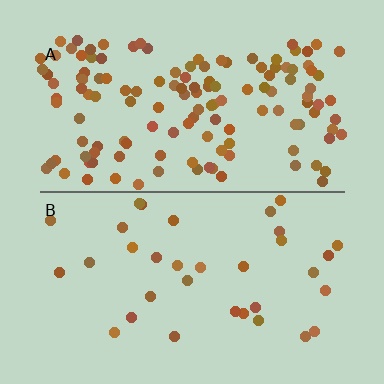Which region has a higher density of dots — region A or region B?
A (the top).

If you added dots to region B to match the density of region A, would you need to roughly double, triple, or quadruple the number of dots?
Approximately quadruple.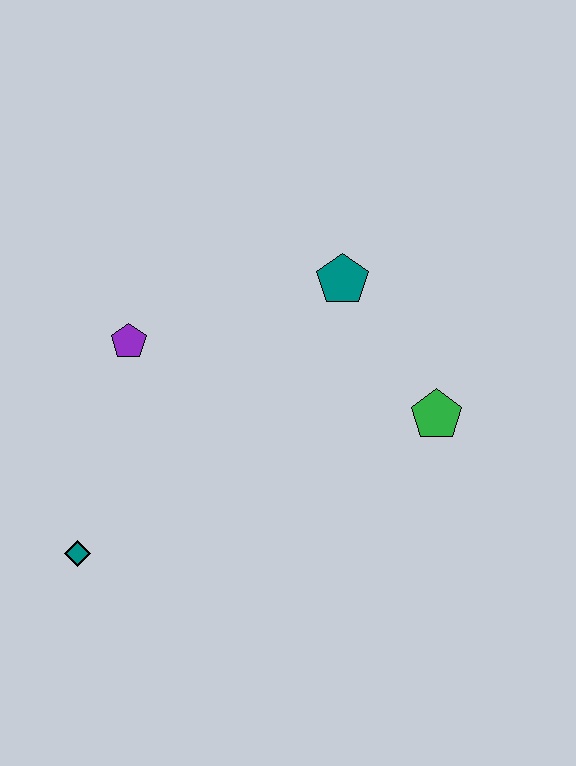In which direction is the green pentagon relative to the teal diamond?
The green pentagon is to the right of the teal diamond.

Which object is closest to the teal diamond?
The purple pentagon is closest to the teal diamond.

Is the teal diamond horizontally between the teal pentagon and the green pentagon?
No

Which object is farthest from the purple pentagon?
The green pentagon is farthest from the purple pentagon.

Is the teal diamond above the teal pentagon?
No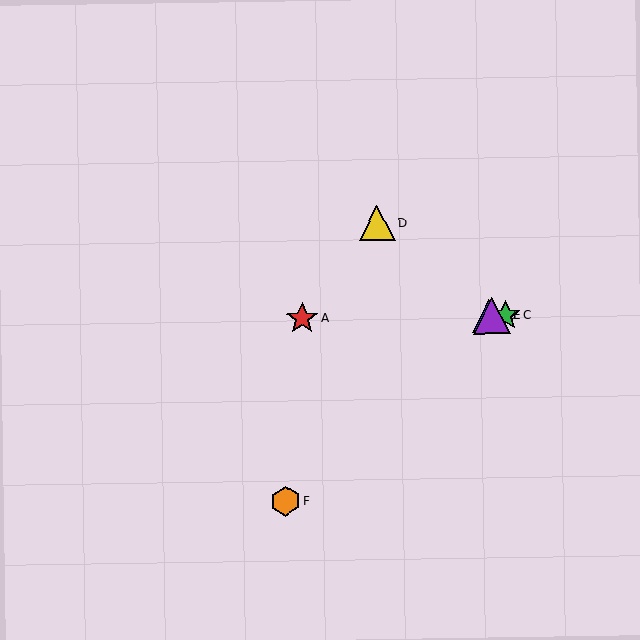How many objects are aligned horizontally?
4 objects (A, B, C, E) are aligned horizontally.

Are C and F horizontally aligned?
No, C is at y≈316 and F is at y≈501.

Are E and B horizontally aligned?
Yes, both are at y≈316.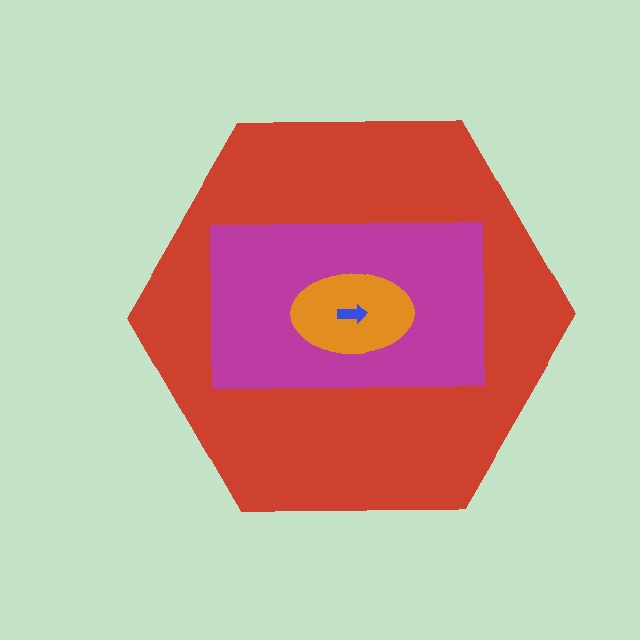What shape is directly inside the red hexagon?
The magenta rectangle.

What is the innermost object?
The blue arrow.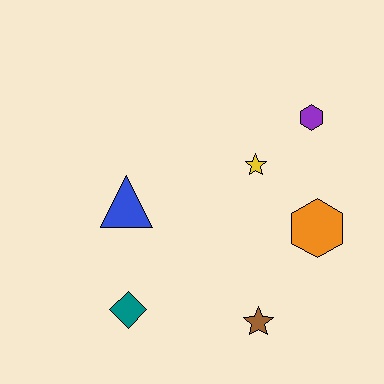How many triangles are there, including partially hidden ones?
There is 1 triangle.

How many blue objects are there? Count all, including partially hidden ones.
There is 1 blue object.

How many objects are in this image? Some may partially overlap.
There are 6 objects.